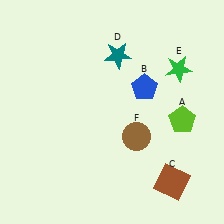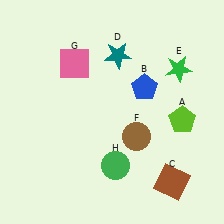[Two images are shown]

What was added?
A pink square (G), a green circle (H) were added in Image 2.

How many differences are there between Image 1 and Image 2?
There are 2 differences between the two images.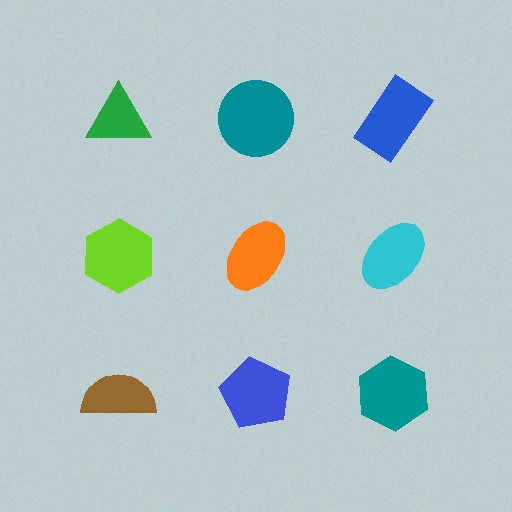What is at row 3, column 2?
A blue pentagon.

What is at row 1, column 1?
A green triangle.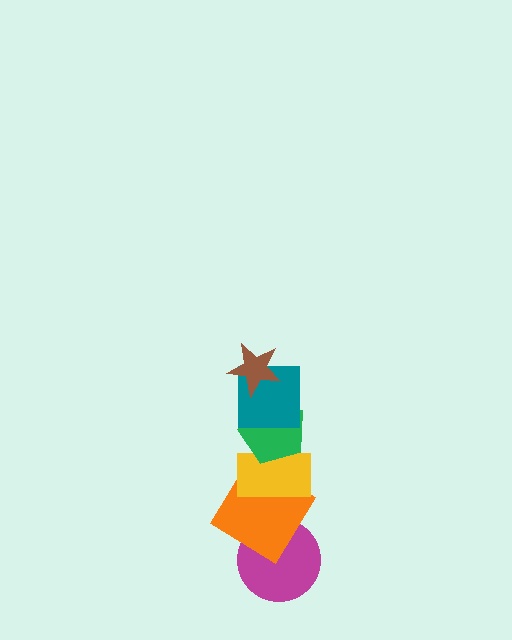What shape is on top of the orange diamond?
The yellow rectangle is on top of the orange diamond.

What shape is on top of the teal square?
The brown star is on top of the teal square.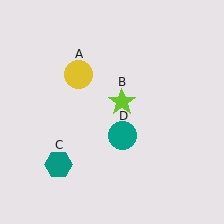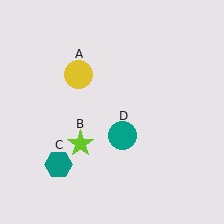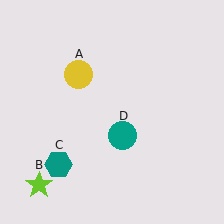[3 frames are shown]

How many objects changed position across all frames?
1 object changed position: lime star (object B).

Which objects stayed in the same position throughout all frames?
Yellow circle (object A) and teal hexagon (object C) and teal circle (object D) remained stationary.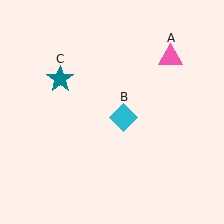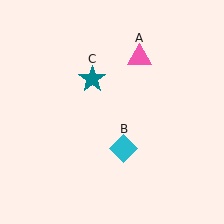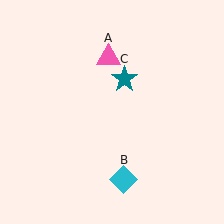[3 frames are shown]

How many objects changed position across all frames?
3 objects changed position: pink triangle (object A), cyan diamond (object B), teal star (object C).